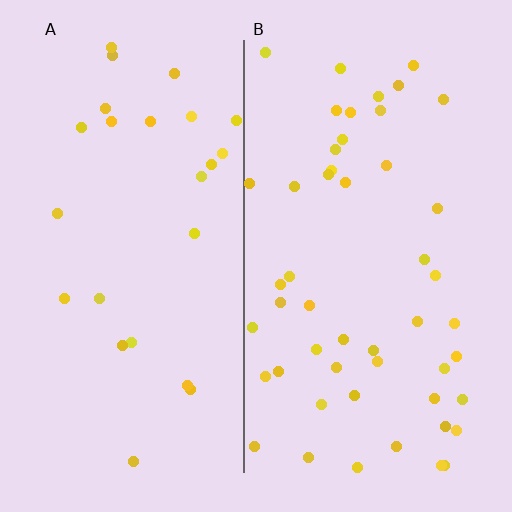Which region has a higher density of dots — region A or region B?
B (the right).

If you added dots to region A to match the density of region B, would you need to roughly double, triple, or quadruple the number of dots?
Approximately double.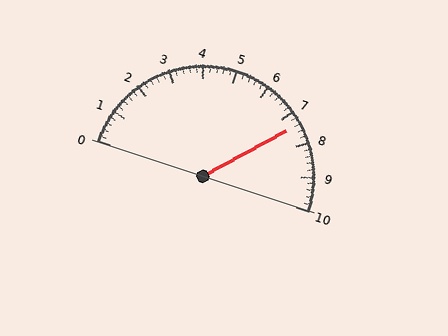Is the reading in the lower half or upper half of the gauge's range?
The reading is in the upper half of the range (0 to 10).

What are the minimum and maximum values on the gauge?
The gauge ranges from 0 to 10.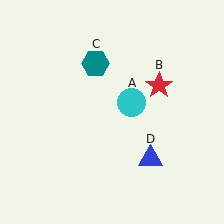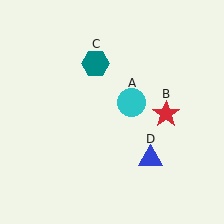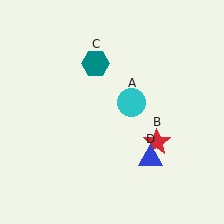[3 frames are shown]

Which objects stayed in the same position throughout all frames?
Cyan circle (object A) and teal hexagon (object C) and blue triangle (object D) remained stationary.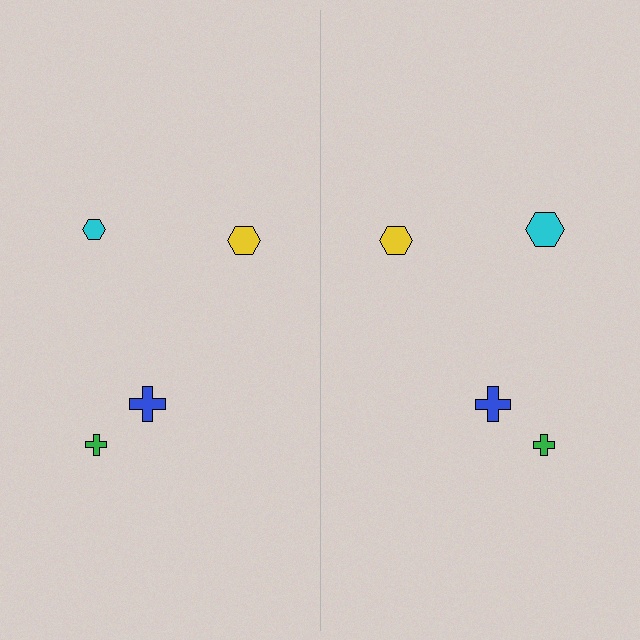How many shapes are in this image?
There are 8 shapes in this image.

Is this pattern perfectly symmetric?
No, the pattern is not perfectly symmetric. The cyan hexagon on the right side has a different size than its mirror counterpart.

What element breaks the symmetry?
The cyan hexagon on the right side has a different size than its mirror counterpart.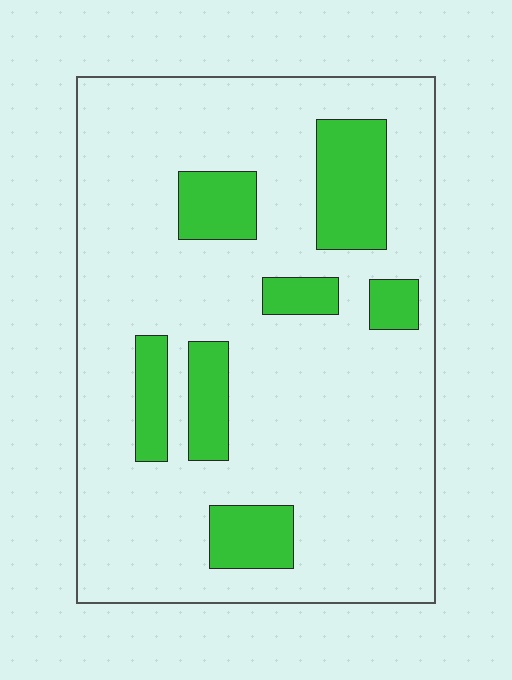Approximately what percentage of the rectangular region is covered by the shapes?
Approximately 20%.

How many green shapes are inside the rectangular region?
7.